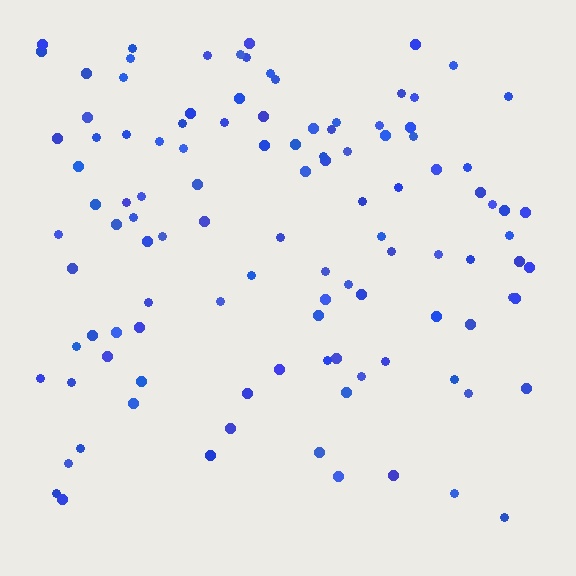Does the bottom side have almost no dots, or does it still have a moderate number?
Still a moderate number, just noticeably fewer than the top.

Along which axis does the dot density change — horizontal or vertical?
Vertical.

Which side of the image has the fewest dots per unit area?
The bottom.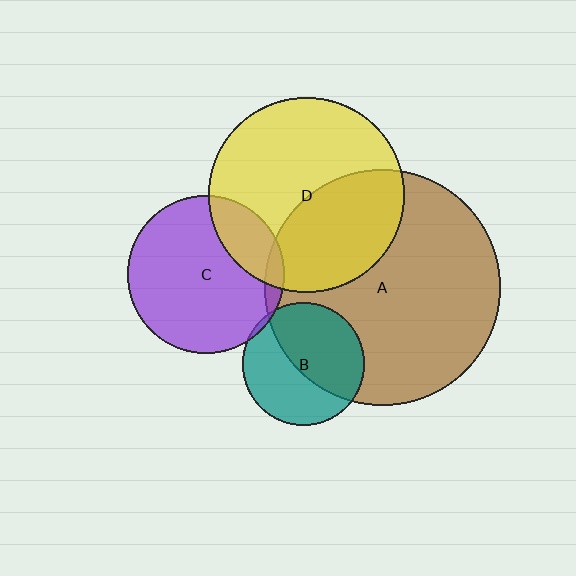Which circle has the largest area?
Circle A (brown).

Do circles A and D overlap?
Yes.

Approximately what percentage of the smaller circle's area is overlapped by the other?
Approximately 40%.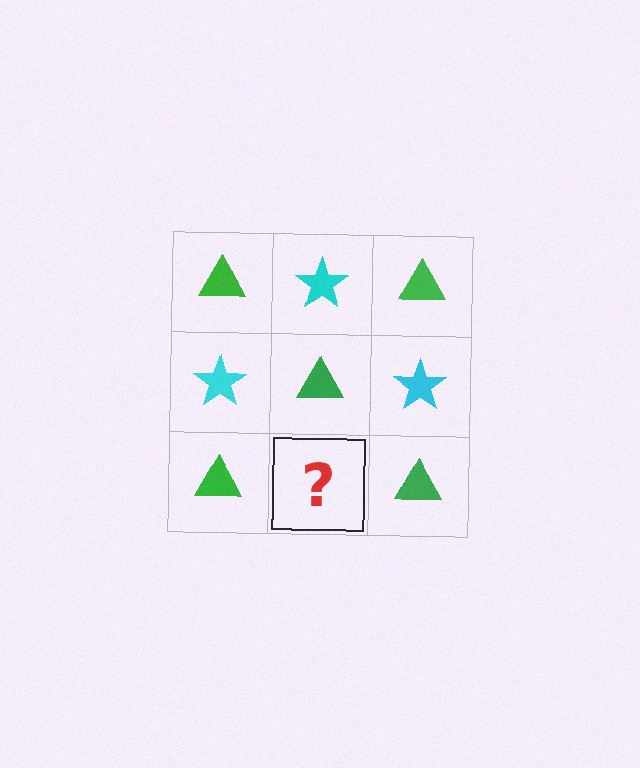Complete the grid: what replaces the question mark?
The question mark should be replaced with a cyan star.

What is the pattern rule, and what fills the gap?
The rule is that it alternates green triangle and cyan star in a checkerboard pattern. The gap should be filled with a cyan star.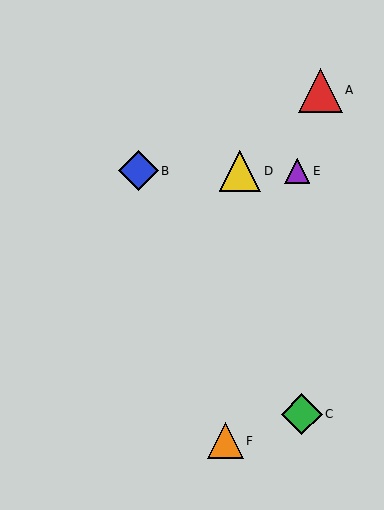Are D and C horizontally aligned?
No, D is at y≈171 and C is at y≈414.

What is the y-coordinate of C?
Object C is at y≈414.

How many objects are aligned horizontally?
3 objects (B, D, E) are aligned horizontally.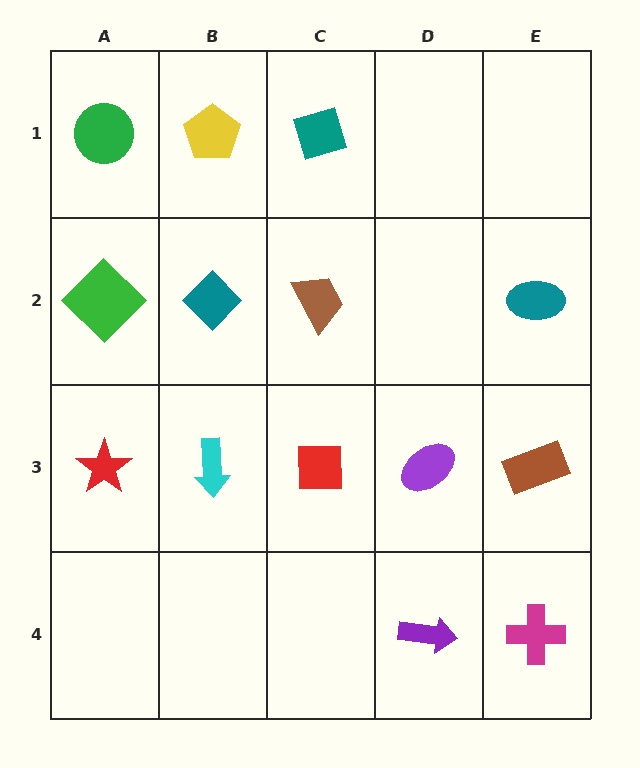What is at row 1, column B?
A yellow pentagon.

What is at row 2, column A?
A green diamond.